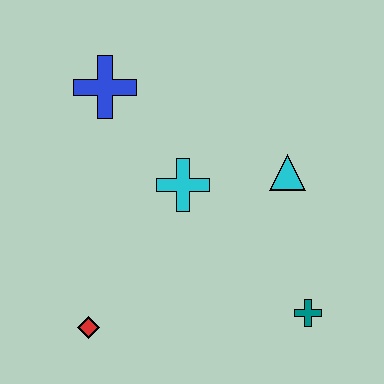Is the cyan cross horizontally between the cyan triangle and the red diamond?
Yes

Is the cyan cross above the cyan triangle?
No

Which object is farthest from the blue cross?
The teal cross is farthest from the blue cross.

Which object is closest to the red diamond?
The cyan cross is closest to the red diamond.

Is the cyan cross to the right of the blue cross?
Yes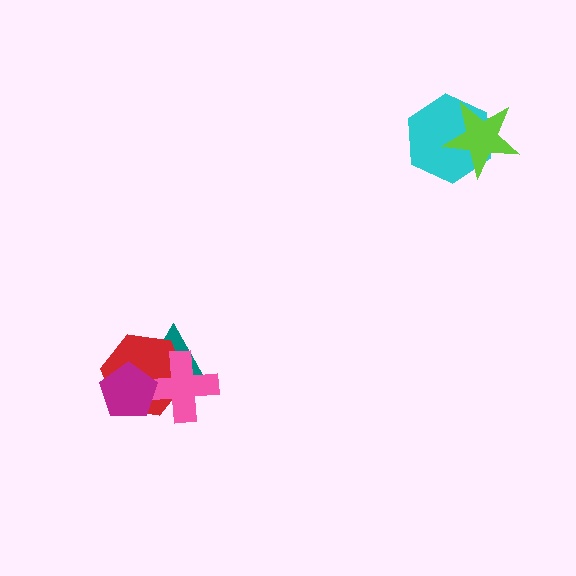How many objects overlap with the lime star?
1 object overlaps with the lime star.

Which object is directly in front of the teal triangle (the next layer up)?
The red hexagon is directly in front of the teal triangle.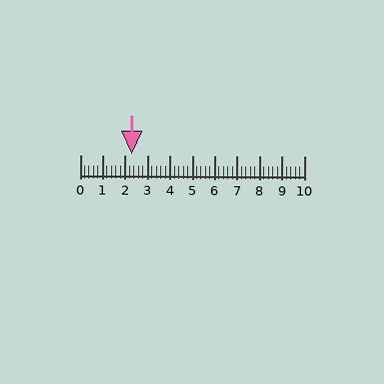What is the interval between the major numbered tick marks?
The major tick marks are spaced 1 units apart.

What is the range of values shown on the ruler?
The ruler shows values from 0 to 10.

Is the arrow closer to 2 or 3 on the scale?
The arrow is closer to 2.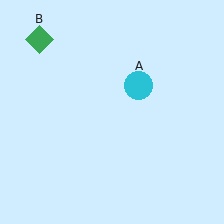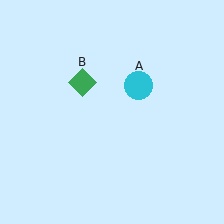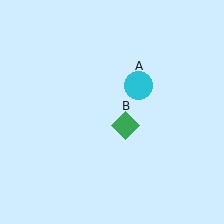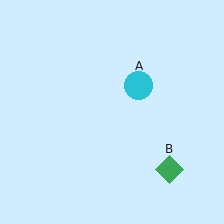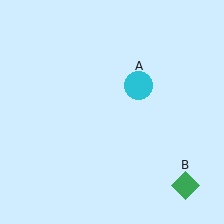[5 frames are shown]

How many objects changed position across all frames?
1 object changed position: green diamond (object B).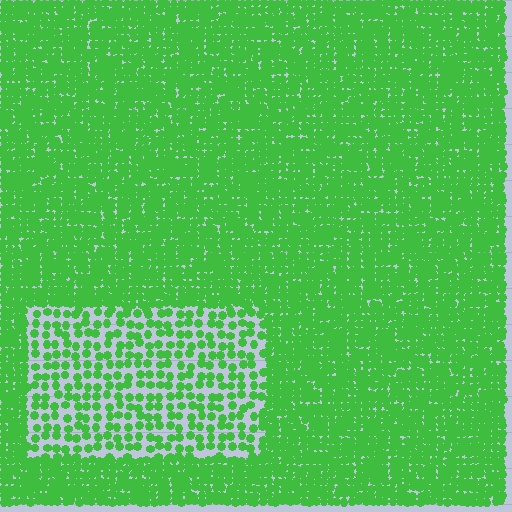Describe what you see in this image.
The image contains small green elements arranged at two different densities. A rectangle-shaped region is visible where the elements are less densely packed than the surrounding area.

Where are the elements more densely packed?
The elements are more densely packed outside the rectangle boundary.